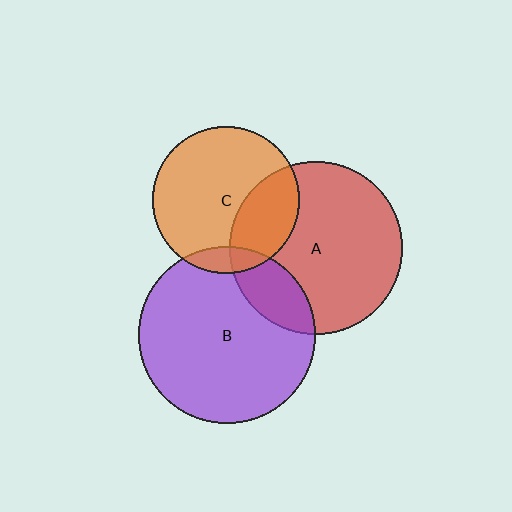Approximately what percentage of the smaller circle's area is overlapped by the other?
Approximately 30%.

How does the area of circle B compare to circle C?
Approximately 1.4 times.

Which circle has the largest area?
Circle B (purple).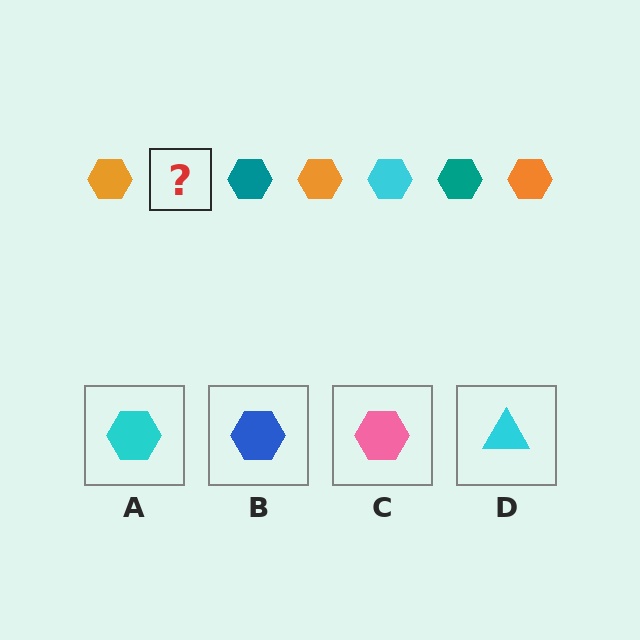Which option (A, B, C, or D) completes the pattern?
A.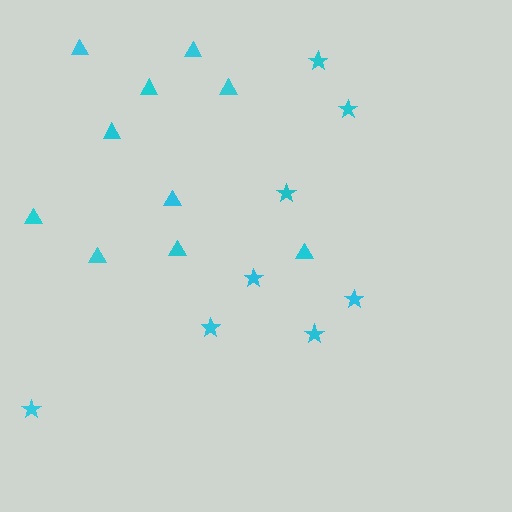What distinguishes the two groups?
There are 2 groups: one group of triangles (10) and one group of stars (8).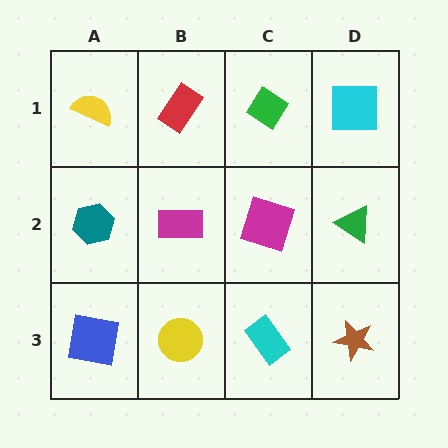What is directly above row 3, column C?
A magenta square.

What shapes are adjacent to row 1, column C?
A magenta square (row 2, column C), a red rectangle (row 1, column B), a cyan square (row 1, column D).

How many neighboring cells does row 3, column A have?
2.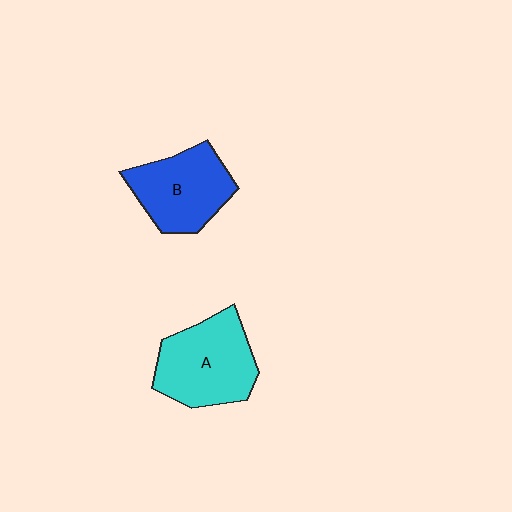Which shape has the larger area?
Shape A (cyan).